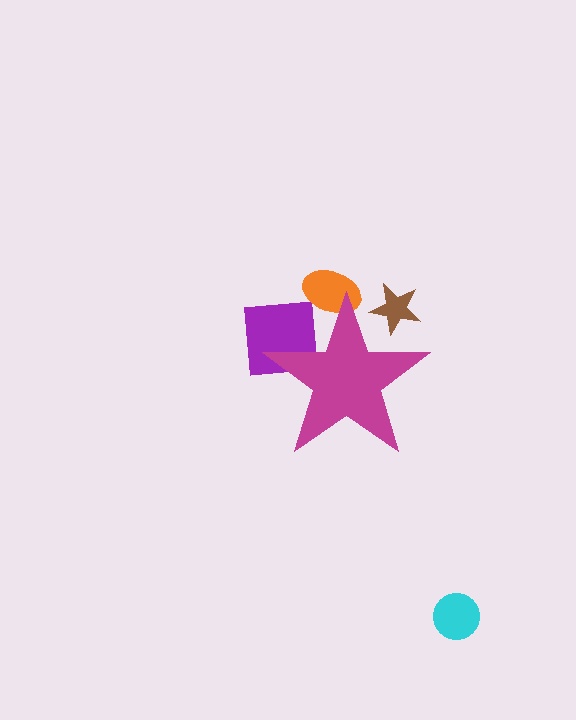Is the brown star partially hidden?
Yes, the brown star is partially hidden behind the magenta star.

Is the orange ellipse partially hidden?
Yes, the orange ellipse is partially hidden behind the magenta star.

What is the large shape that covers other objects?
A magenta star.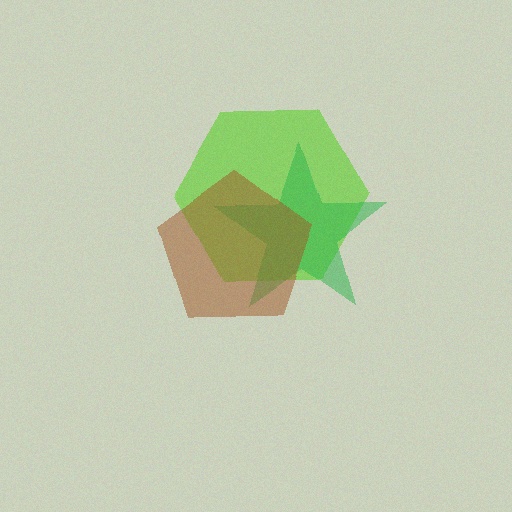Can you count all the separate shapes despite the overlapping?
Yes, there are 3 separate shapes.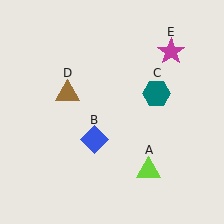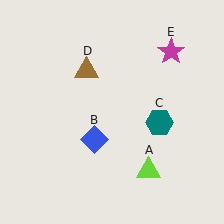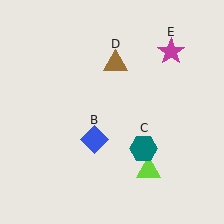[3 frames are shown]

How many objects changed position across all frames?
2 objects changed position: teal hexagon (object C), brown triangle (object D).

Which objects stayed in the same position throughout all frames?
Lime triangle (object A) and blue diamond (object B) and magenta star (object E) remained stationary.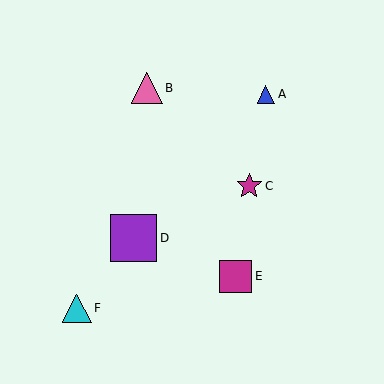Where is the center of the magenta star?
The center of the magenta star is at (249, 186).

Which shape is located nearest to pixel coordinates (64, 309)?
The cyan triangle (labeled F) at (77, 308) is nearest to that location.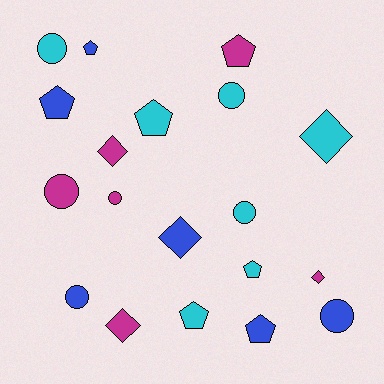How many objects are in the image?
There are 19 objects.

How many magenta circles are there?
There are 2 magenta circles.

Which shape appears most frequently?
Circle, with 7 objects.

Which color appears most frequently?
Cyan, with 7 objects.